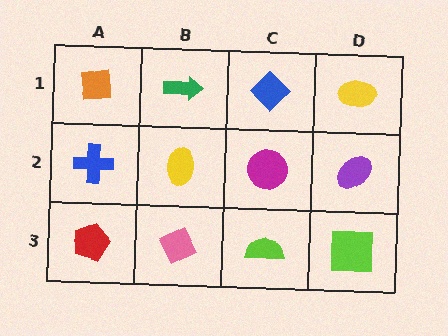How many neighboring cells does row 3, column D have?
2.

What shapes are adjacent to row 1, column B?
A yellow ellipse (row 2, column B), an orange square (row 1, column A), a blue diamond (row 1, column C).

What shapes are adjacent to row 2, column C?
A blue diamond (row 1, column C), a lime semicircle (row 3, column C), a yellow ellipse (row 2, column B), a purple ellipse (row 2, column D).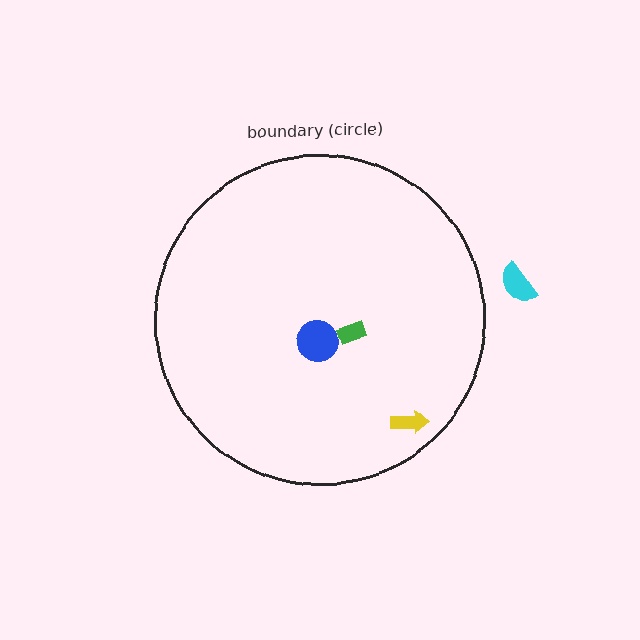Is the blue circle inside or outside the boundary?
Inside.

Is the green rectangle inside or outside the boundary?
Inside.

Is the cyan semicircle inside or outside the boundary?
Outside.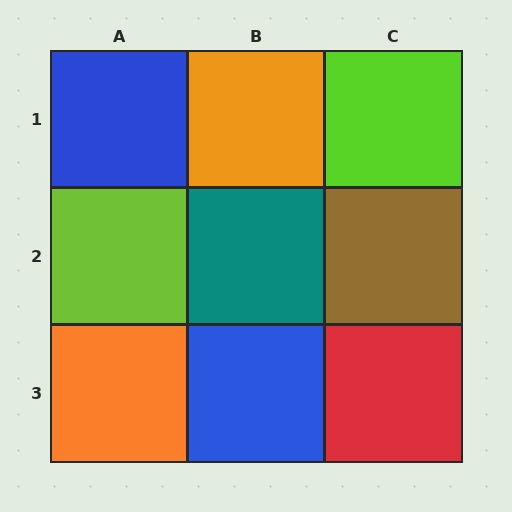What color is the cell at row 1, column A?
Blue.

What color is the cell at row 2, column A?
Lime.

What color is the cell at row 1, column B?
Orange.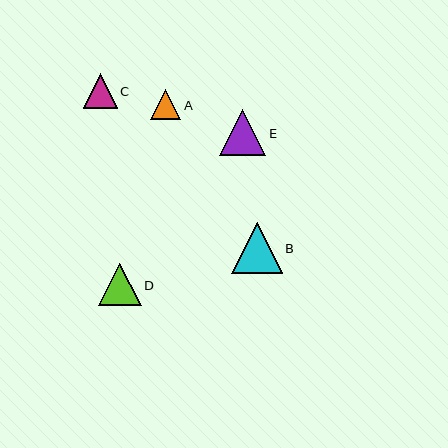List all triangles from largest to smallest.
From largest to smallest: B, E, D, C, A.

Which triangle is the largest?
Triangle B is the largest with a size of approximately 51 pixels.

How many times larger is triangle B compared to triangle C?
Triangle B is approximately 1.5 times the size of triangle C.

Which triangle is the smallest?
Triangle A is the smallest with a size of approximately 30 pixels.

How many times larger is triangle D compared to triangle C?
Triangle D is approximately 1.2 times the size of triangle C.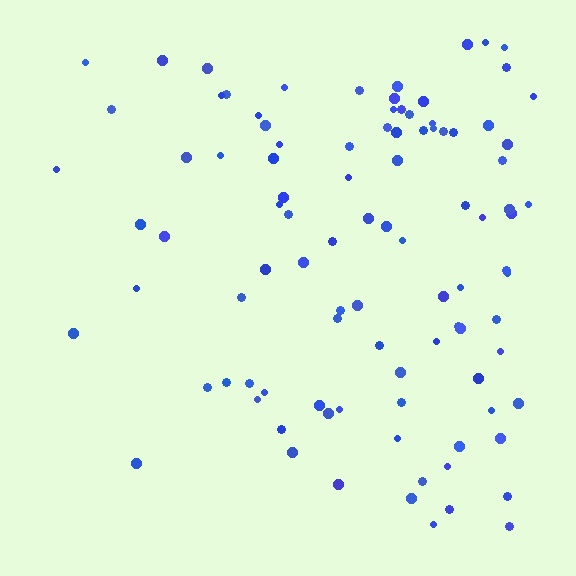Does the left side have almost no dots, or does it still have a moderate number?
Still a moderate number, just noticeably fewer than the right.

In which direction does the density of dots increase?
From left to right, with the right side densest.